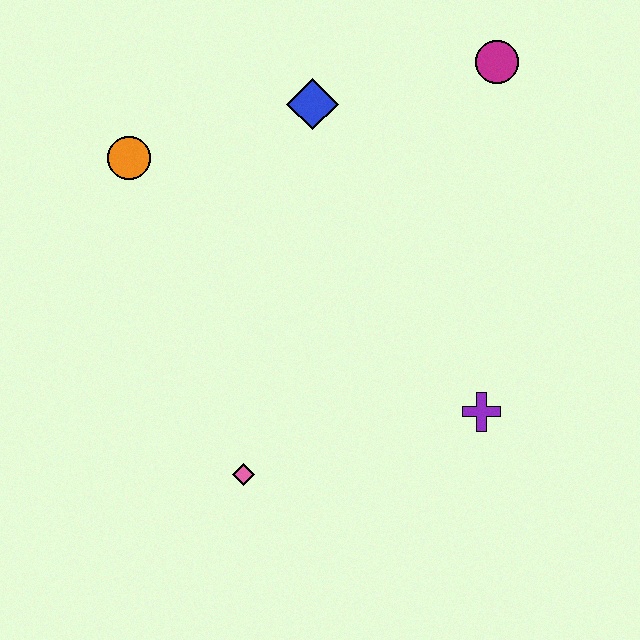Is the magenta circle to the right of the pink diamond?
Yes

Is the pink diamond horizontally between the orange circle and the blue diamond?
Yes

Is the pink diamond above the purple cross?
No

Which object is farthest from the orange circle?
The purple cross is farthest from the orange circle.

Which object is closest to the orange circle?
The blue diamond is closest to the orange circle.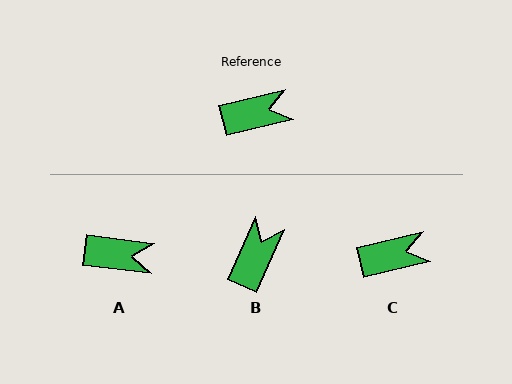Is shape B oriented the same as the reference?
No, it is off by about 53 degrees.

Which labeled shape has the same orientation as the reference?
C.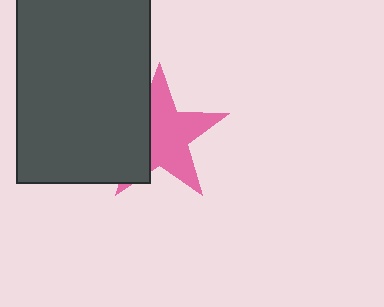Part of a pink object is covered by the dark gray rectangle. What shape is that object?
It is a star.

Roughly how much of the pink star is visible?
About half of it is visible (roughly 63%).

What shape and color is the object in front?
The object in front is a dark gray rectangle.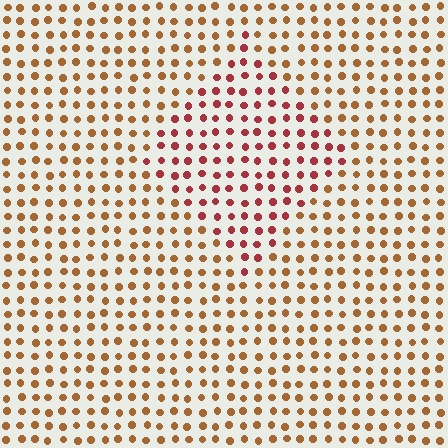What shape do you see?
I see a diamond.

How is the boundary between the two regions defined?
The boundary is defined purely by a slight shift in hue (about 34 degrees). Spacing, size, and orientation are identical on both sides.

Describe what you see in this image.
The image is filled with small brown elements in a uniform arrangement. A diamond-shaped region is visible where the elements are tinted to a slightly different hue, forming a subtle color boundary.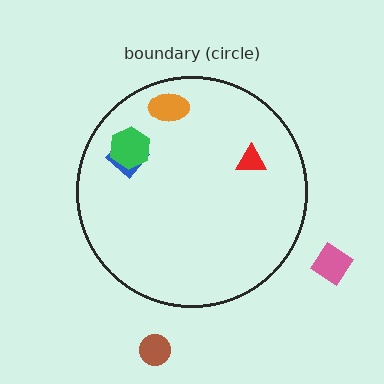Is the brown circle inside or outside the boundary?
Outside.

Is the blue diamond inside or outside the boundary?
Inside.